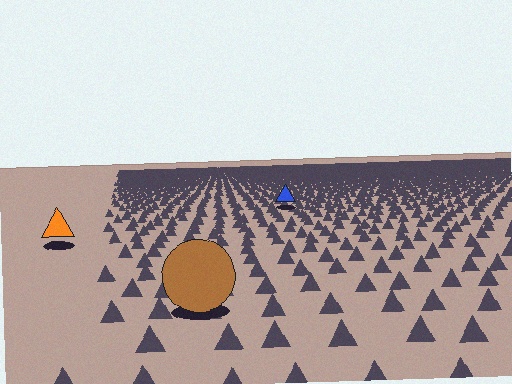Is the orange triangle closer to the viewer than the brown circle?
No. The brown circle is closer — you can tell from the texture gradient: the ground texture is coarser near it.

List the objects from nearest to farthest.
From nearest to farthest: the brown circle, the orange triangle, the blue triangle.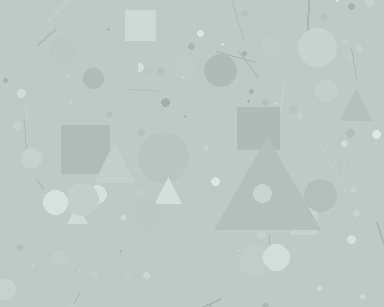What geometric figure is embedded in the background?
A triangle is embedded in the background.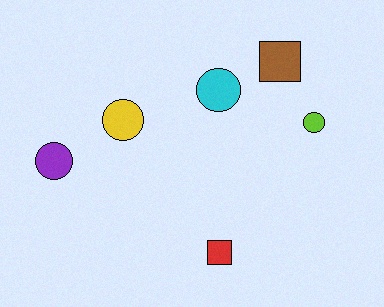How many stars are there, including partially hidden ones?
There are no stars.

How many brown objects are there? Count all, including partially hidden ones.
There is 1 brown object.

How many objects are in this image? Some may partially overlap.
There are 6 objects.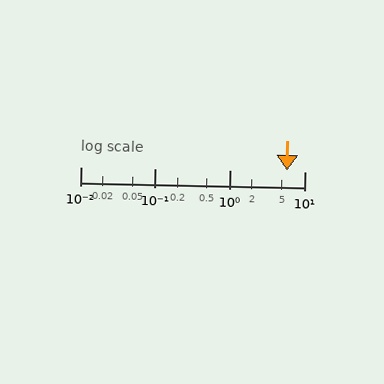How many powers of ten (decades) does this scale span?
The scale spans 3 decades, from 0.01 to 10.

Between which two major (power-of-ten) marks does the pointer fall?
The pointer is between 1 and 10.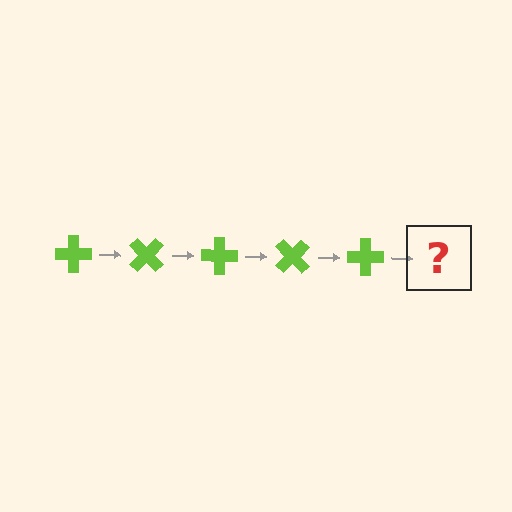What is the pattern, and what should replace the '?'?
The pattern is that the cross rotates 45 degrees each step. The '?' should be a lime cross rotated 225 degrees.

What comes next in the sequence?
The next element should be a lime cross rotated 225 degrees.